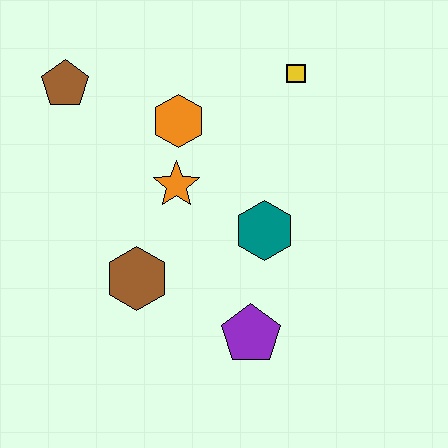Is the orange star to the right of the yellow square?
No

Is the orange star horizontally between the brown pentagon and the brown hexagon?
No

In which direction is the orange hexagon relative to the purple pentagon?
The orange hexagon is above the purple pentagon.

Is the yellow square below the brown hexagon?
No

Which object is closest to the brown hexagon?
The orange star is closest to the brown hexagon.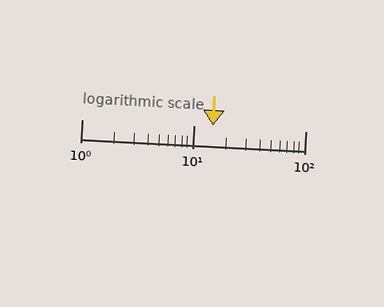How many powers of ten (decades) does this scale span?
The scale spans 2 decades, from 1 to 100.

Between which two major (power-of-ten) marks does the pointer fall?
The pointer is between 10 and 100.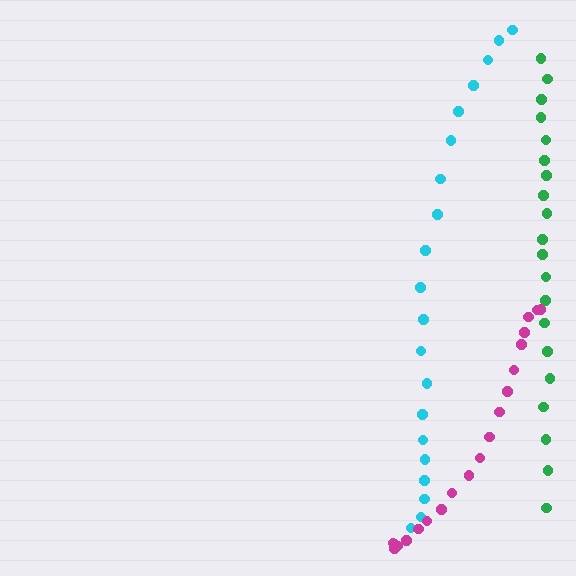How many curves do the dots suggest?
There are 3 distinct paths.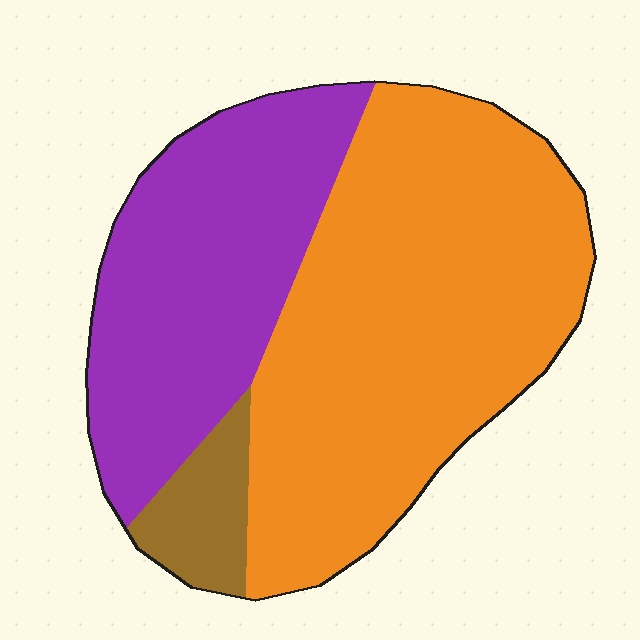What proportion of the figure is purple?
Purple takes up between a quarter and a half of the figure.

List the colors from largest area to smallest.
From largest to smallest: orange, purple, brown.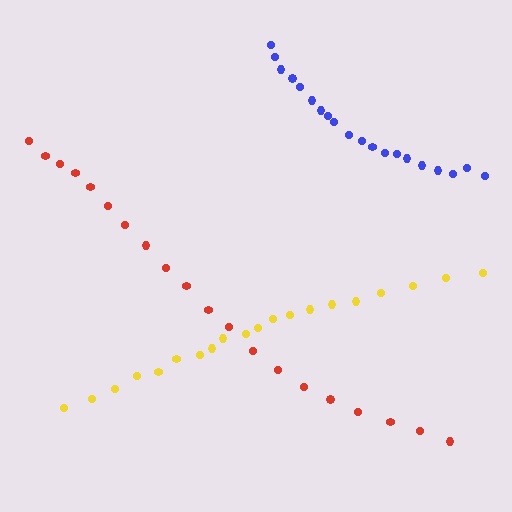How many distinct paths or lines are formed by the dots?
There are 3 distinct paths.